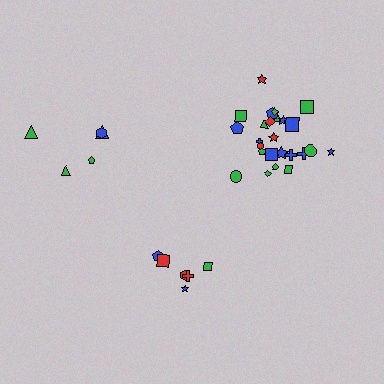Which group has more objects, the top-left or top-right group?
The top-right group.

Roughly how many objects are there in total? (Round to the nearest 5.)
Roughly 35 objects in total.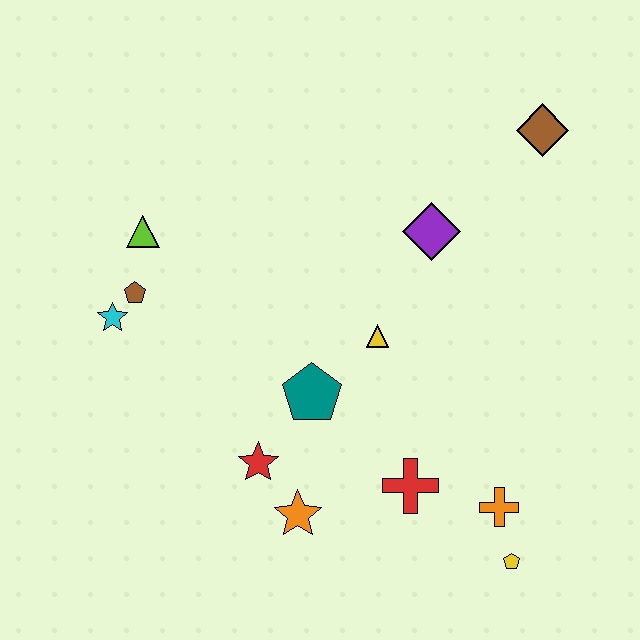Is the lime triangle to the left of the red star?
Yes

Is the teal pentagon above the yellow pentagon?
Yes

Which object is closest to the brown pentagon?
The cyan star is closest to the brown pentagon.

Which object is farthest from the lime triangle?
The yellow pentagon is farthest from the lime triangle.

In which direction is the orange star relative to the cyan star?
The orange star is below the cyan star.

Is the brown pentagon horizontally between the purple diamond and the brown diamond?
No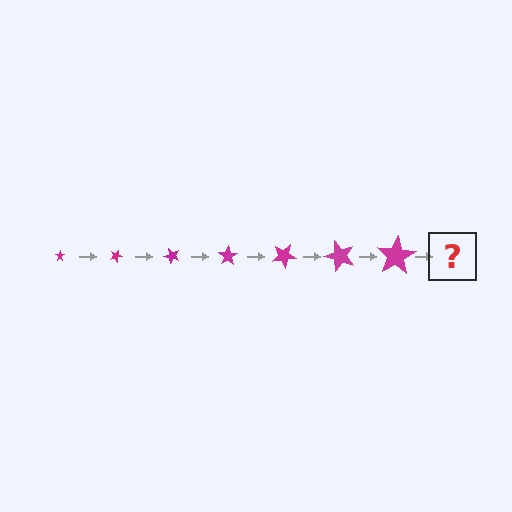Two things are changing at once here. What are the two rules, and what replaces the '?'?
The two rules are that the star grows larger each step and it rotates 25 degrees each step. The '?' should be a star, larger than the previous one and rotated 175 degrees from the start.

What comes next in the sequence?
The next element should be a star, larger than the previous one and rotated 175 degrees from the start.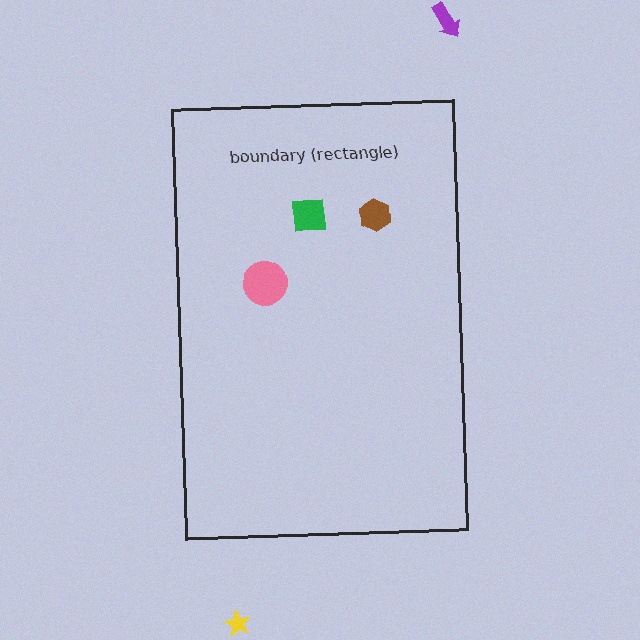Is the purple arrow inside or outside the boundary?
Outside.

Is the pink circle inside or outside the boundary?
Inside.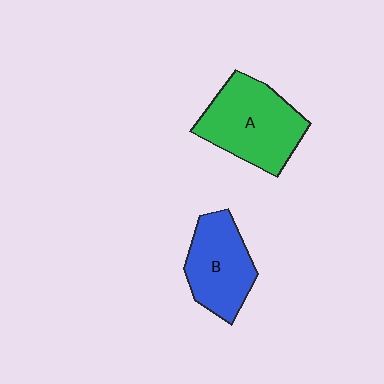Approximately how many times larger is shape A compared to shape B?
Approximately 1.3 times.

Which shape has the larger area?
Shape A (green).